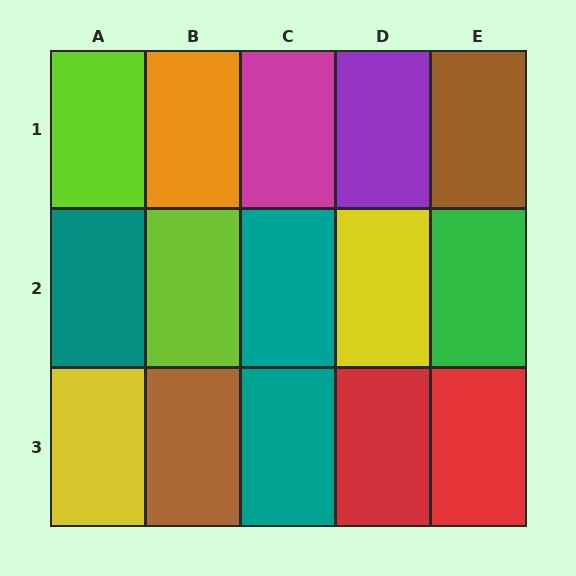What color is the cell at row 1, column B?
Orange.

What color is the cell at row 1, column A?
Lime.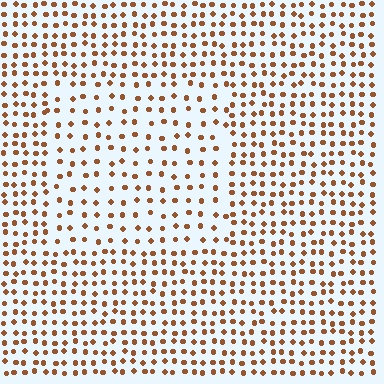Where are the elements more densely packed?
The elements are more densely packed outside the rectangle boundary.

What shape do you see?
I see a rectangle.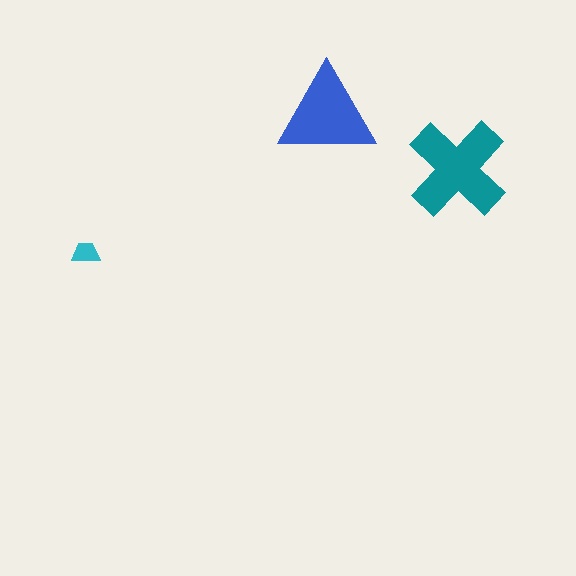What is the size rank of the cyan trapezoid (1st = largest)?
3rd.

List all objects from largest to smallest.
The teal cross, the blue triangle, the cyan trapezoid.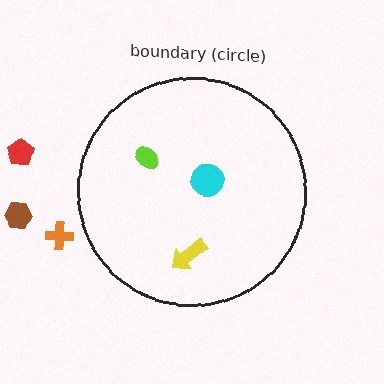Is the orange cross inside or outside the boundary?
Outside.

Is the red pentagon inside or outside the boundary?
Outside.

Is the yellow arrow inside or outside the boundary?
Inside.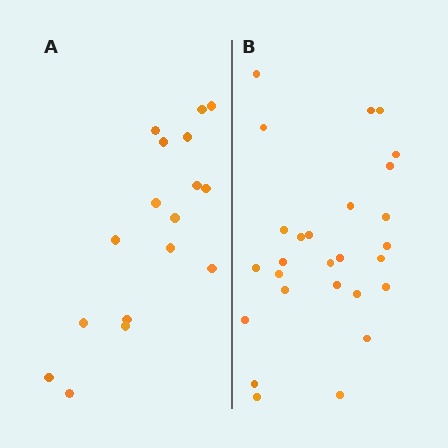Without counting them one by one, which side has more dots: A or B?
Region B (the right region) has more dots.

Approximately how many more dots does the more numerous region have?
Region B has roughly 10 or so more dots than region A.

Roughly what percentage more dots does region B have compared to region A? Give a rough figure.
About 60% more.